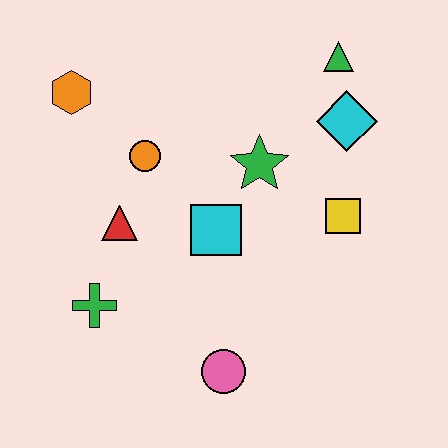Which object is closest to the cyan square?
The green star is closest to the cyan square.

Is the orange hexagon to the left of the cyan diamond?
Yes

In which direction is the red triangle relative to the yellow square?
The red triangle is to the left of the yellow square.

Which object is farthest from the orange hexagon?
The pink circle is farthest from the orange hexagon.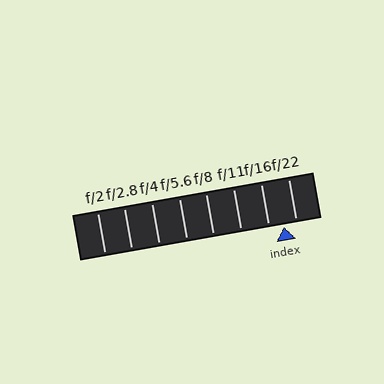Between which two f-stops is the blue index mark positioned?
The index mark is between f/16 and f/22.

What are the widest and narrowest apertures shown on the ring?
The widest aperture shown is f/2 and the narrowest is f/22.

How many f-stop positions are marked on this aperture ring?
There are 8 f-stop positions marked.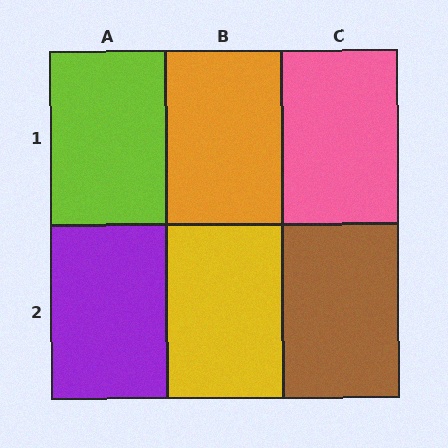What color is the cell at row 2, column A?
Purple.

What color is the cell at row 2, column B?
Yellow.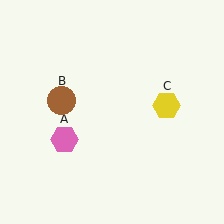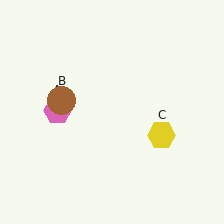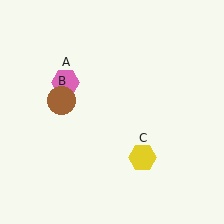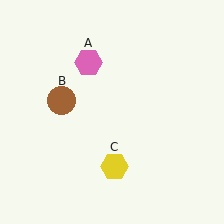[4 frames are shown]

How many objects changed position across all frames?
2 objects changed position: pink hexagon (object A), yellow hexagon (object C).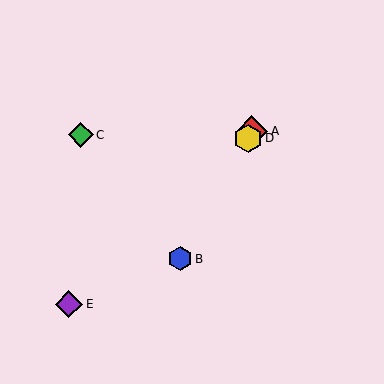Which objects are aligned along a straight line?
Objects A, B, D are aligned along a straight line.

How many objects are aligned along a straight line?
3 objects (A, B, D) are aligned along a straight line.